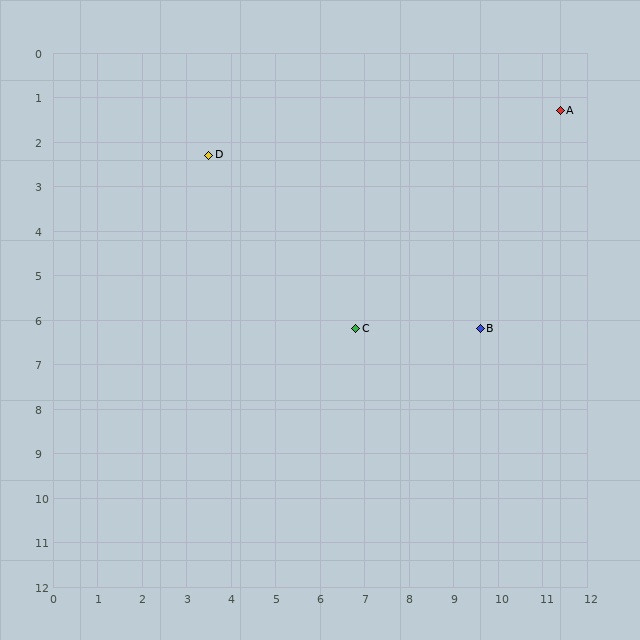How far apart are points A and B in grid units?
Points A and B are about 5.2 grid units apart.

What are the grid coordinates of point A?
Point A is at approximately (11.4, 1.3).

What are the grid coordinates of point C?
Point C is at approximately (6.8, 6.2).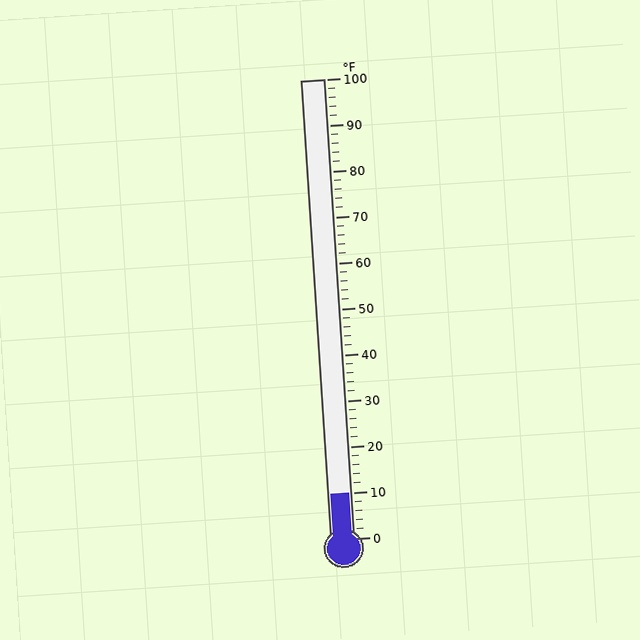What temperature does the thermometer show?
The thermometer shows approximately 10°F.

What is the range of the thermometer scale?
The thermometer scale ranges from 0°F to 100°F.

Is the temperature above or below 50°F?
The temperature is below 50°F.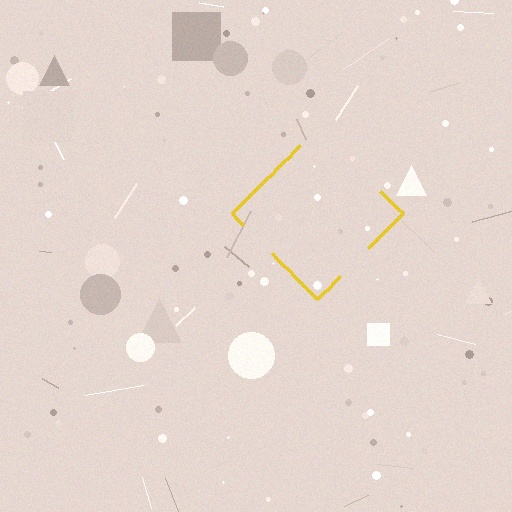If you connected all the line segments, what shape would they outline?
They would outline a diamond.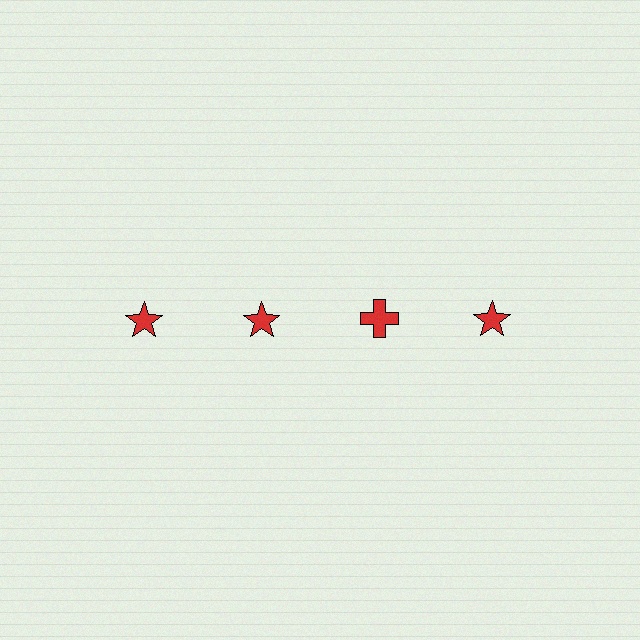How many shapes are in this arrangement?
There are 4 shapes arranged in a grid pattern.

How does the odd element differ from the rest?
It has a different shape: cross instead of star.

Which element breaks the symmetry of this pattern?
The red cross in the top row, center column breaks the symmetry. All other shapes are red stars.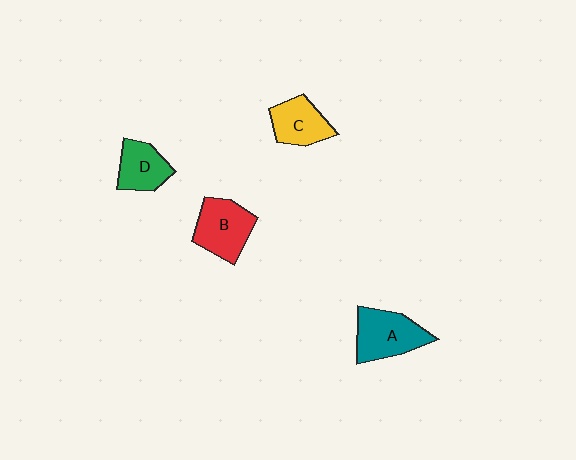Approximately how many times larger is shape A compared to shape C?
Approximately 1.3 times.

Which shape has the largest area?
Shape A (teal).